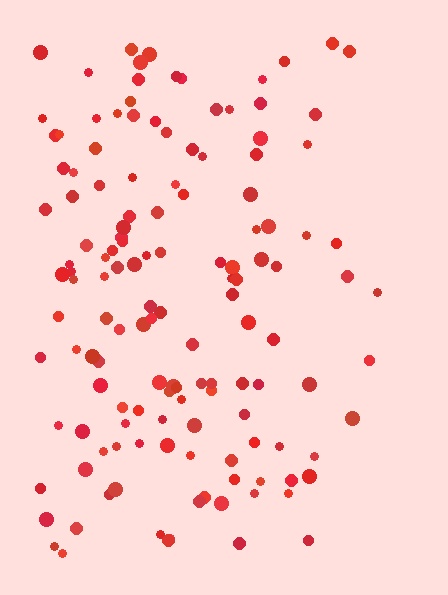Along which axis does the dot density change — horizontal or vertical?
Horizontal.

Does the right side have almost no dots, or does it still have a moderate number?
Still a moderate number, just noticeably fewer than the left.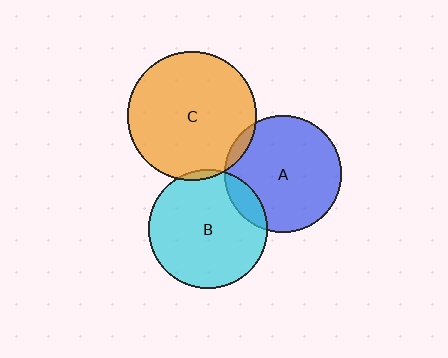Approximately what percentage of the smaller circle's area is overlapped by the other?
Approximately 10%.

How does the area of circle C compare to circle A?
Approximately 1.2 times.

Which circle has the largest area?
Circle C (orange).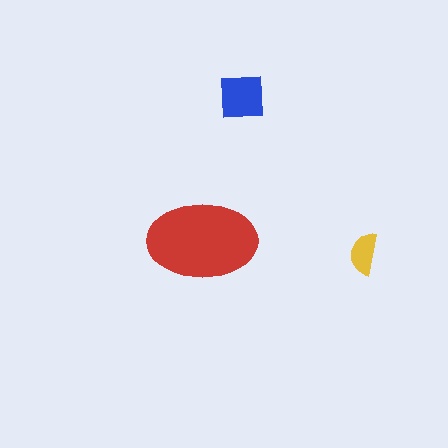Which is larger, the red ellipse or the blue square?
The red ellipse.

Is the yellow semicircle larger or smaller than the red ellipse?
Smaller.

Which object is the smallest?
The yellow semicircle.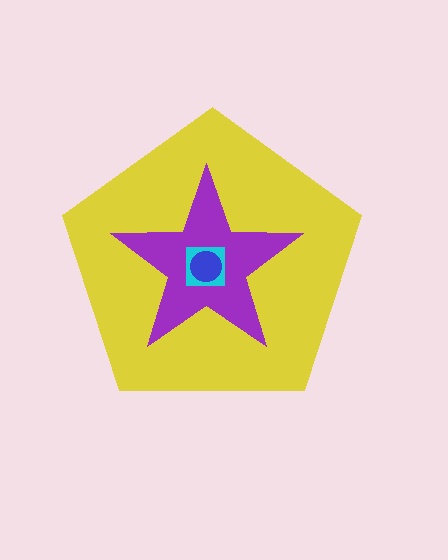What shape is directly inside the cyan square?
The blue circle.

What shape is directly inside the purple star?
The cyan square.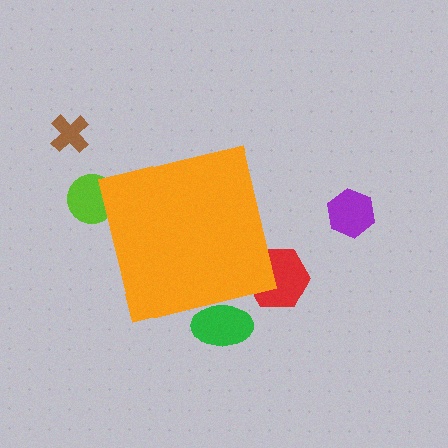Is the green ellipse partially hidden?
Yes, the green ellipse is partially hidden behind the orange square.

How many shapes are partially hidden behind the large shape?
3 shapes are partially hidden.